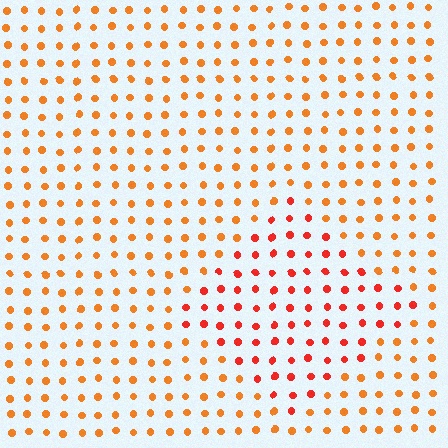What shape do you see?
I see a diamond.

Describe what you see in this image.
The image is filled with small orange elements in a uniform arrangement. A diamond-shaped region is visible where the elements are tinted to a slightly different hue, forming a subtle color boundary.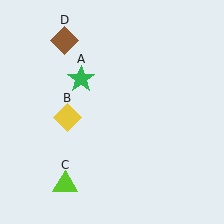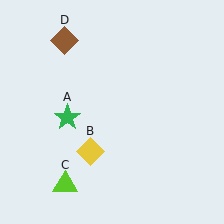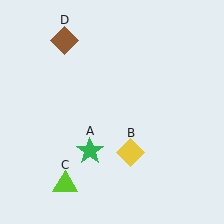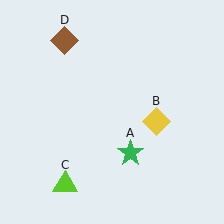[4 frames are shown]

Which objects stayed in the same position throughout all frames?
Lime triangle (object C) and brown diamond (object D) remained stationary.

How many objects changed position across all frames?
2 objects changed position: green star (object A), yellow diamond (object B).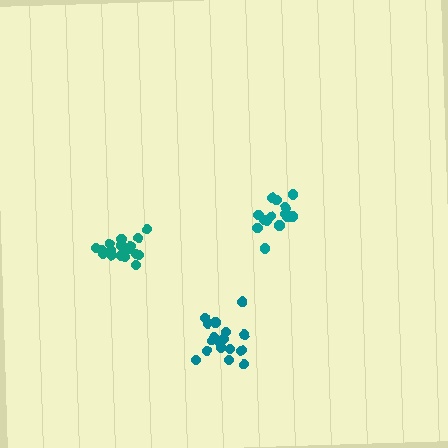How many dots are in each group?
Group 1: 17 dots, Group 2: 16 dots, Group 3: 17 dots (50 total).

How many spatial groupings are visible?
There are 3 spatial groupings.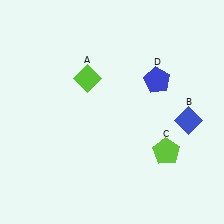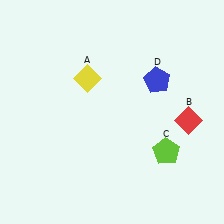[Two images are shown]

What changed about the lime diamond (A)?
In Image 1, A is lime. In Image 2, it changed to yellow.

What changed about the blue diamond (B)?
In Image 1, B is blue. In Image 2, it changed to red.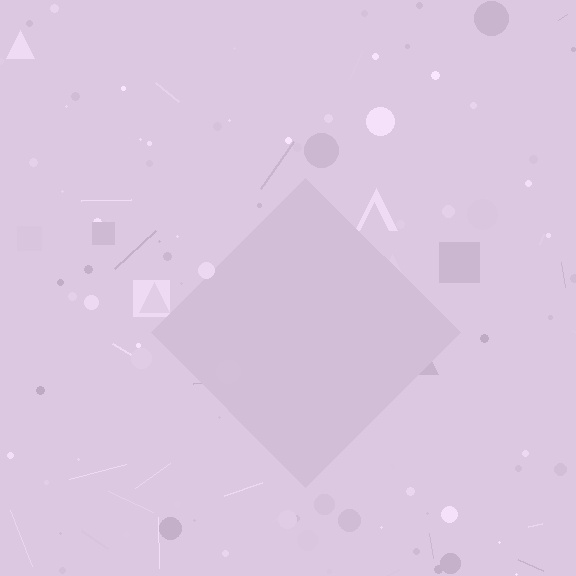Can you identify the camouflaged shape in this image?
The camouflaged shape is a diamond.